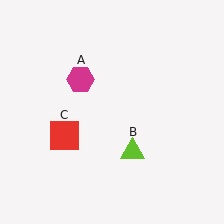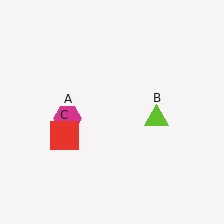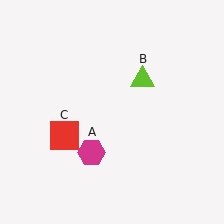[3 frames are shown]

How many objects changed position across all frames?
2 objects changed position: magenta hexagon (object A), lime triangle (object B).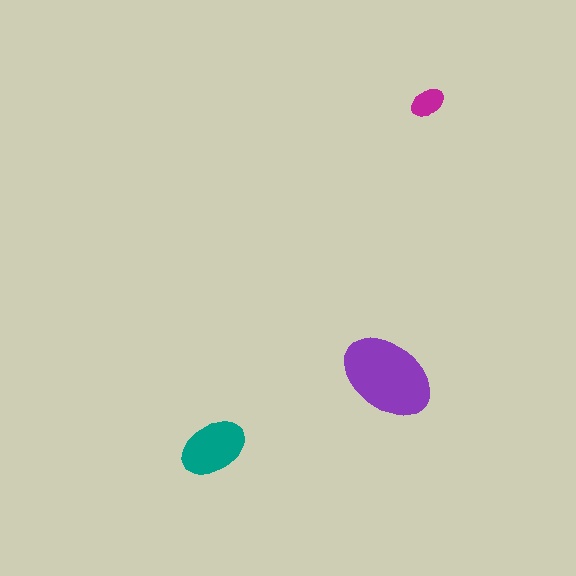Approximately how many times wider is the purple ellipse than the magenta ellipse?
About 3 times wider.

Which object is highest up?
The magenta ellipse is topmost.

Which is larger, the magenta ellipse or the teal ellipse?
The teal one.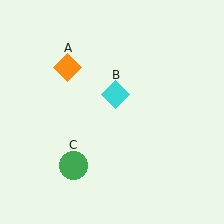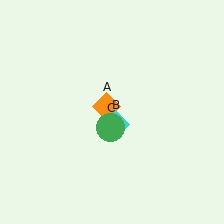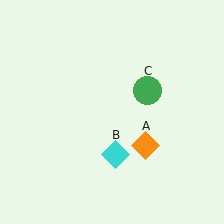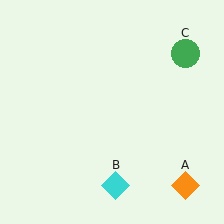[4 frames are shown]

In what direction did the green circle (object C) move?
The green circle (object C) moved up and to the right.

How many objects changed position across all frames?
3 objects changed position: orange diamond (object A), cyan diamond (object B), green circle (object C).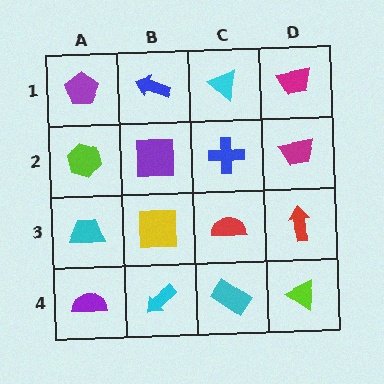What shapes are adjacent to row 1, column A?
A lime hexagon (row 2, column A), a blue arrow (row 1, column B).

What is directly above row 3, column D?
A magenta trapezoid.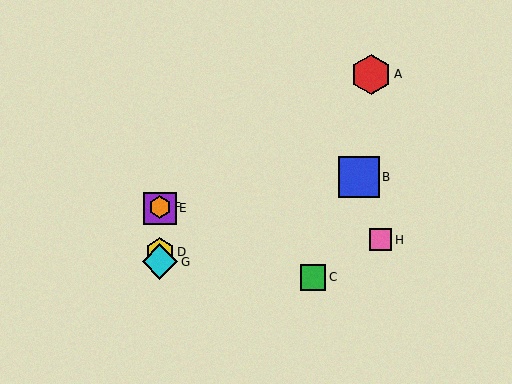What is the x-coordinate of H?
Object H is at x≈381.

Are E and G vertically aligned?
Yes, both are at x≈160.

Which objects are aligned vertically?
Objects D, E, F, G are aligned vertically.